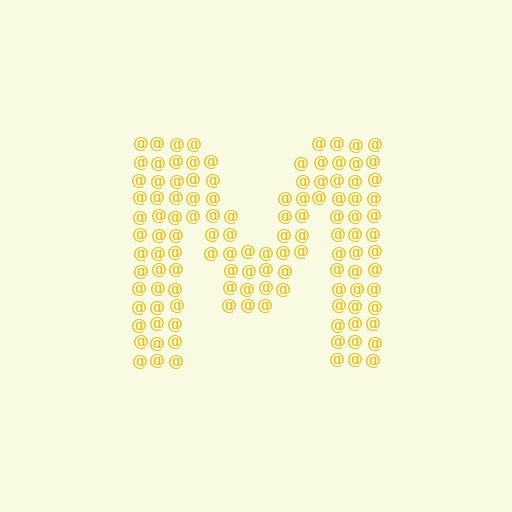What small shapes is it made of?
It is made of small at signs.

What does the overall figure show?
The overall figure shows the letter M.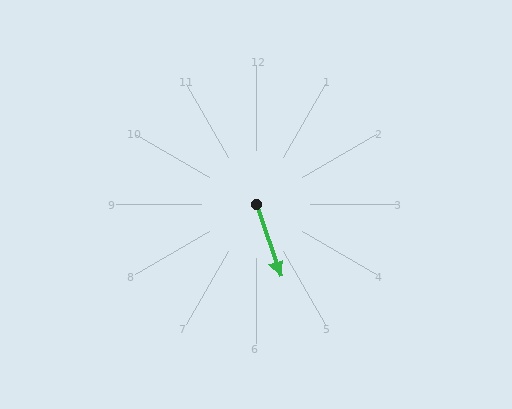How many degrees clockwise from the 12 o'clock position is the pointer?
Approximately 161 degrees.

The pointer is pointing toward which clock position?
Roughly 5 o'clock.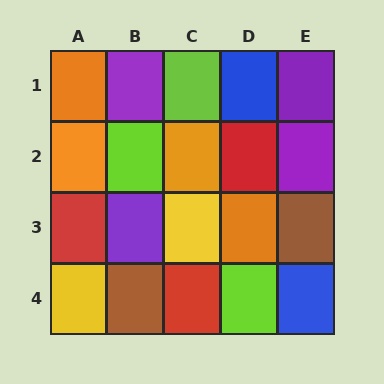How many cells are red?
3 cells are red.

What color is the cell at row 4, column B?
Brown.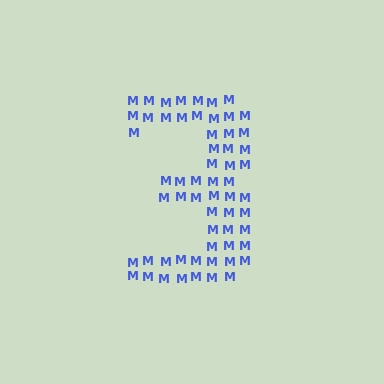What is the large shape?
The large shape is the digit 3.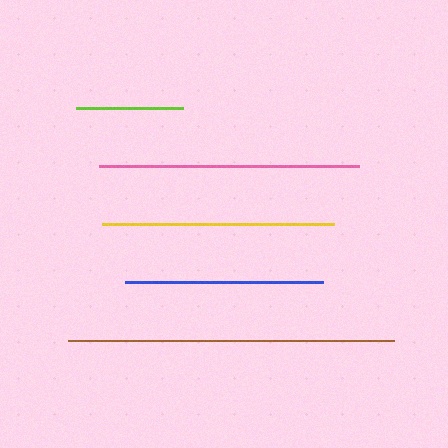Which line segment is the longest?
The brown line is the longest at approximately 326 pixels.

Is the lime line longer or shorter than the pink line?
The pink line is longer than the lime line.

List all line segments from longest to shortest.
From longest to shortest: brown, pink, yellow, blue, lime.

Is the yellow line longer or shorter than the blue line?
The yellow line is longer than the blue line.